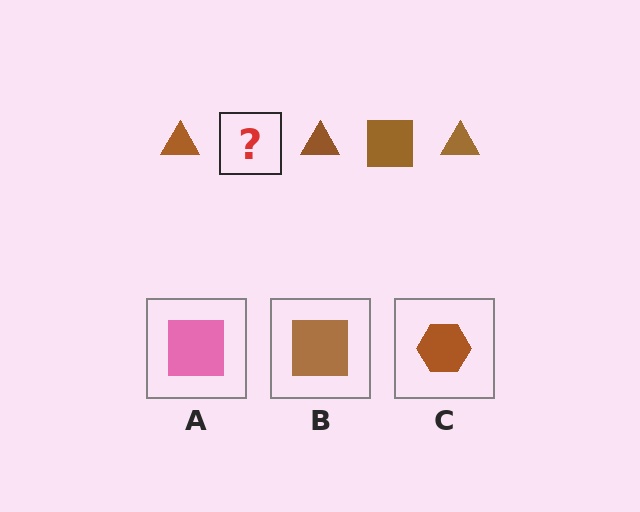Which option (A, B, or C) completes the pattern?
B.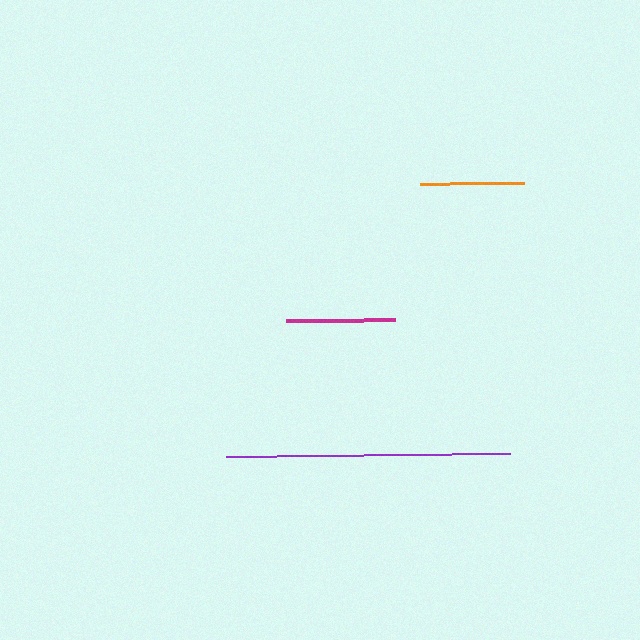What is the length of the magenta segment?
The magenta segment is approximately 109 pixels long.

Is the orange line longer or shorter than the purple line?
The purple line is longer than the orange line.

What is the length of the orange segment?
The orange segment is approximately 105 pixels long.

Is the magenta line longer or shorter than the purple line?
The purple line is longer than the magenta line.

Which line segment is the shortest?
The orange line is the shortest at approximately 105 pixels.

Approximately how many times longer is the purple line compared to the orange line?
The purple line is approximately 2.7 times the length of the orange line.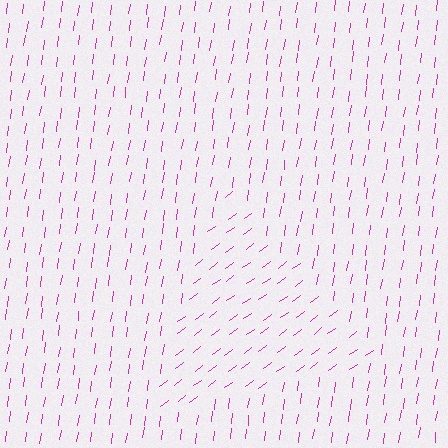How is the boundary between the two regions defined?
The boundary is defined purely by a change in line orientation (approximately 45 degrees difference). All lines are the same color and thickness.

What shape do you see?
I see a triangle.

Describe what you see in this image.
The image is filled with small magenta line segments. A triangle region in the image has lines oriented differently from the surrounding lines, creating a visible texture boundary.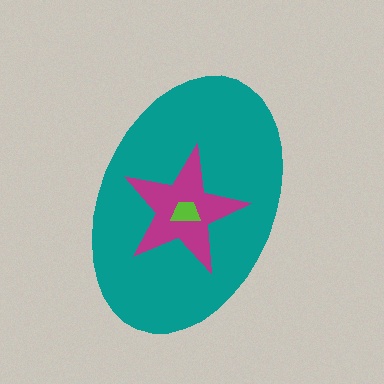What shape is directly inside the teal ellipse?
The magenta star.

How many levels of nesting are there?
3.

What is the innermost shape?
The lime trapezoid.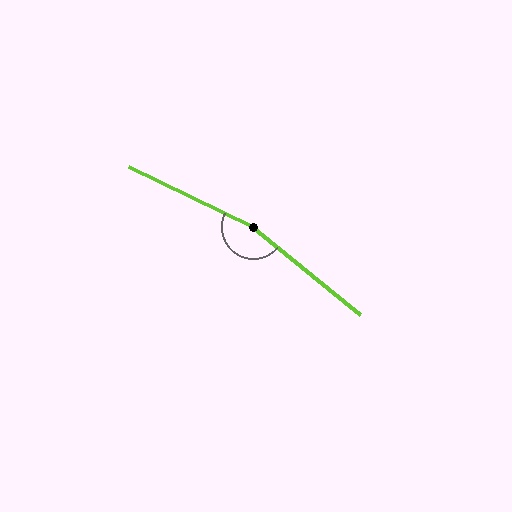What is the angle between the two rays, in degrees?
Approximately 166 degrees.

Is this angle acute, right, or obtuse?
It is obtuse.